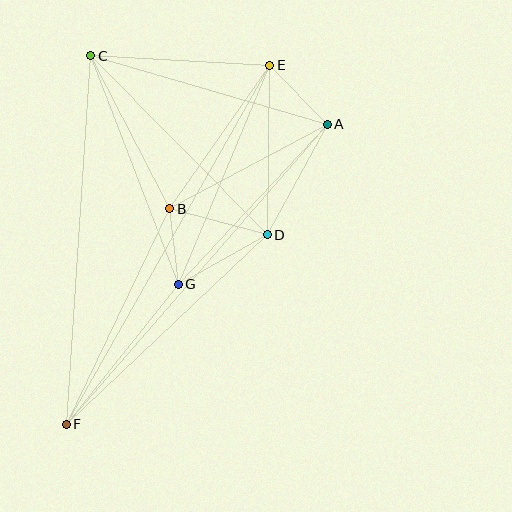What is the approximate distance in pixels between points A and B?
The distance between A and B is approximately 179 pixels.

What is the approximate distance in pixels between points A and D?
The distance between A and D is approximately 126 pixels.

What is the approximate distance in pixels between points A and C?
The distance between A and C is approximately 247 pixels.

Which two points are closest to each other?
Points B and G are closest to each other.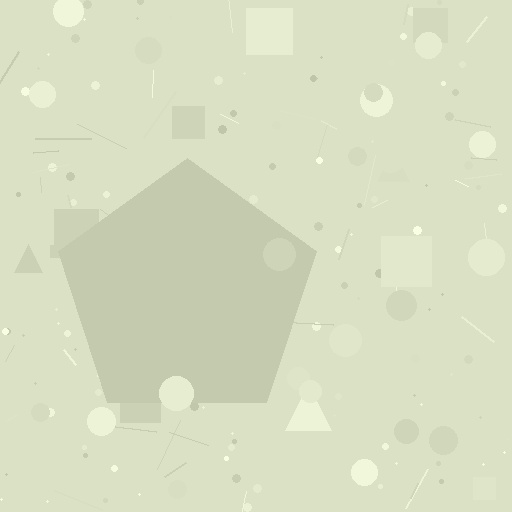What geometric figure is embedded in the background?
A pentagon is embedded in the background.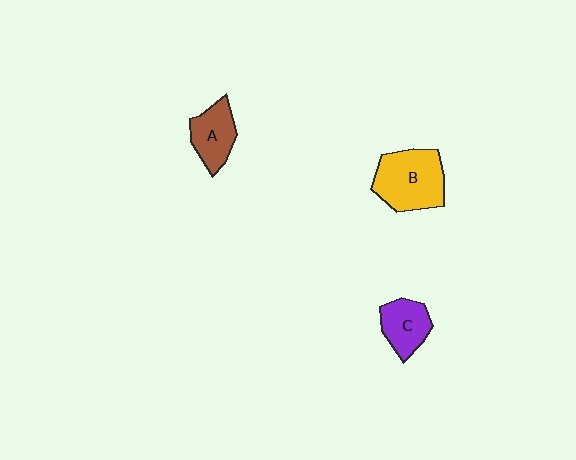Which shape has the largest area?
Shape B (yellow).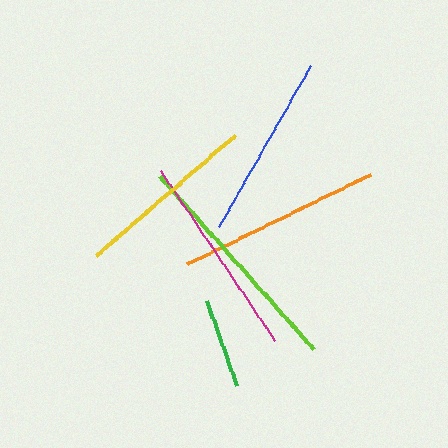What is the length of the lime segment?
The lime segment is approximately 230 pixels long.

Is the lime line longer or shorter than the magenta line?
The lime line is longer than the magenta line.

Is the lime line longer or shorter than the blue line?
The lime line is longer than the blue line.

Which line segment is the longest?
The lime line is the longest at approximately 230 pixels.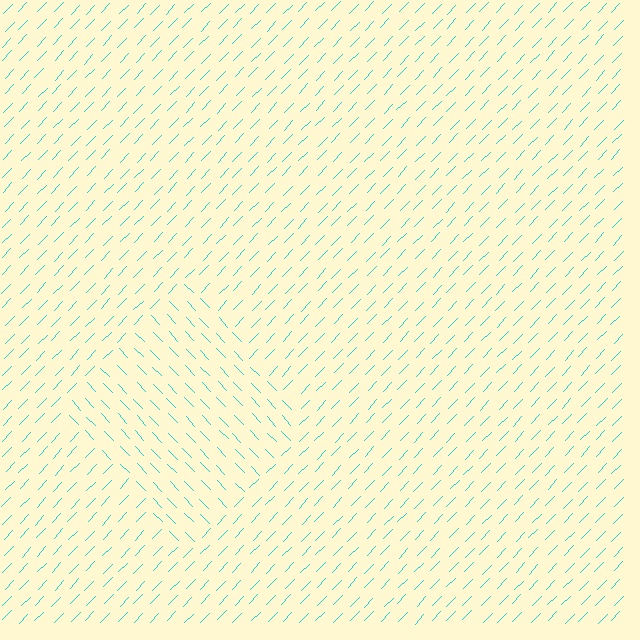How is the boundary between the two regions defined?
The boundary is defined purely by a change in line orientation (approximately 88 degrees difference). All lines are the same color and thickness.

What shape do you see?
I see a diamond.